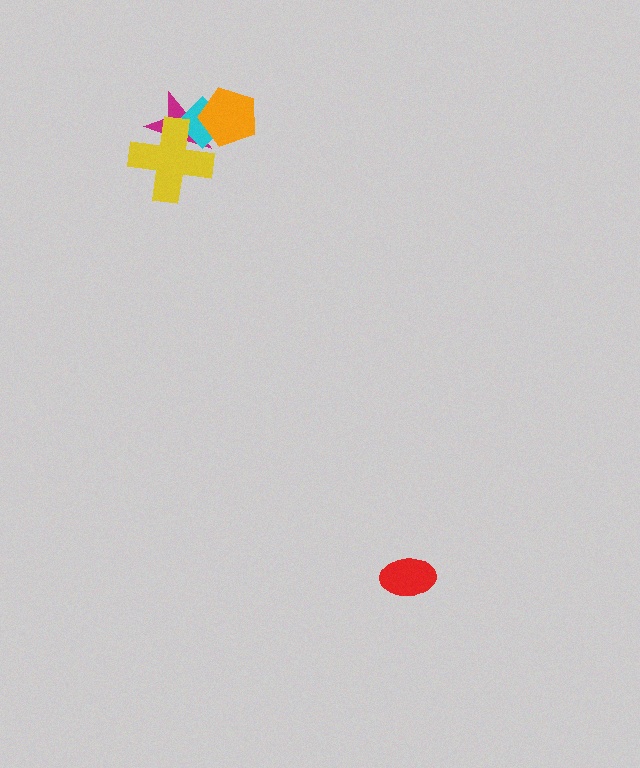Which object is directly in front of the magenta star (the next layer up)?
The cyan diamond is directly in front of the magenta star.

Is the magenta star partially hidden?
Yes, it is partially covered by another shape.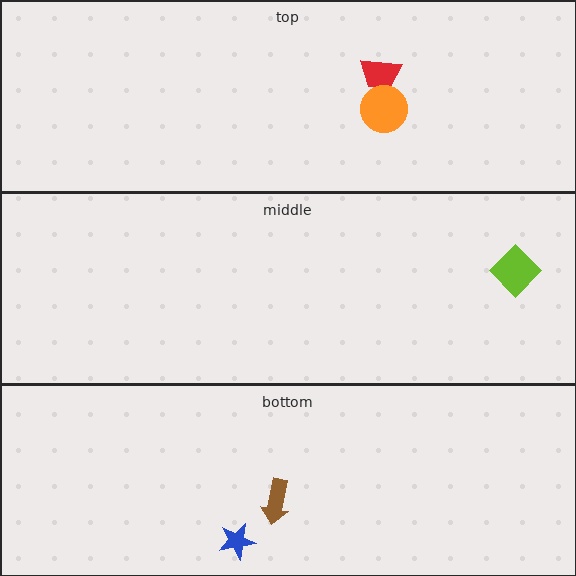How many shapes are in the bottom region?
2.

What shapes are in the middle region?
The lime diamond.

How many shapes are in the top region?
2.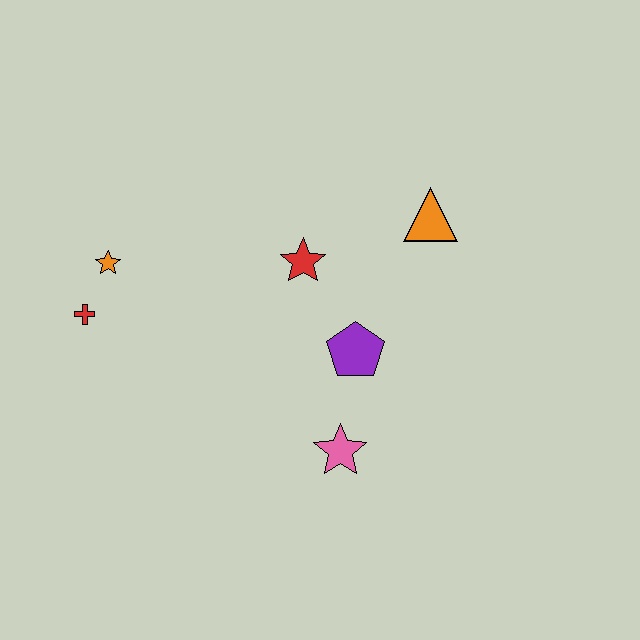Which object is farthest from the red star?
The red cross is farthest from the red star.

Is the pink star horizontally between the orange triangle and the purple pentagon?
No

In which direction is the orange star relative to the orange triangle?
The orange star is to the left of the orange triangle.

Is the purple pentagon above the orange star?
No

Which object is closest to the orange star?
The red cross is closest to the orange star.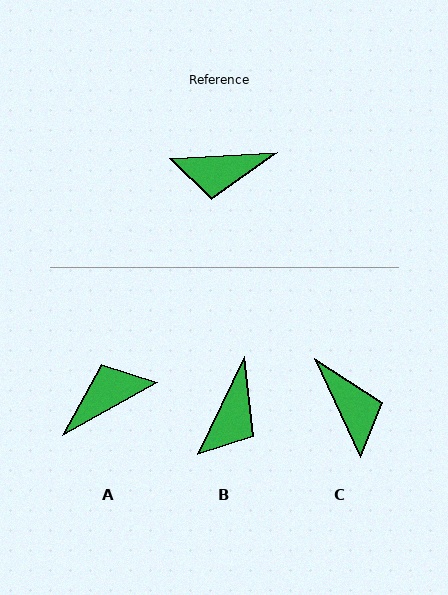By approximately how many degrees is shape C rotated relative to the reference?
Approximately 112 degrees counter-clockwise.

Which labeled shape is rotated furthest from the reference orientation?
A, about 154 degrees away.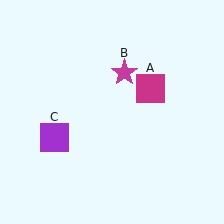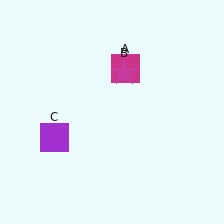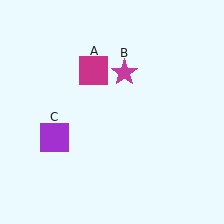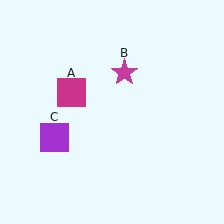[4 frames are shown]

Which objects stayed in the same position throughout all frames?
Magenta star (object B) and purple square (object C) remained stationary.